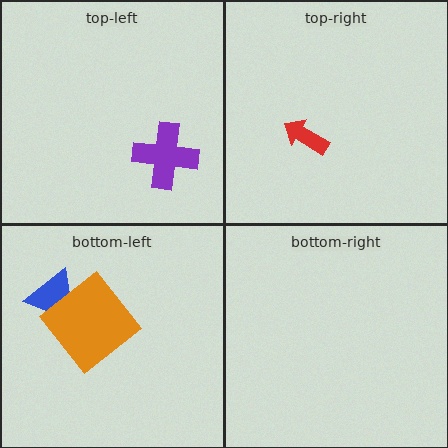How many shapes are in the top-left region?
1.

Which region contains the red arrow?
The top-right region.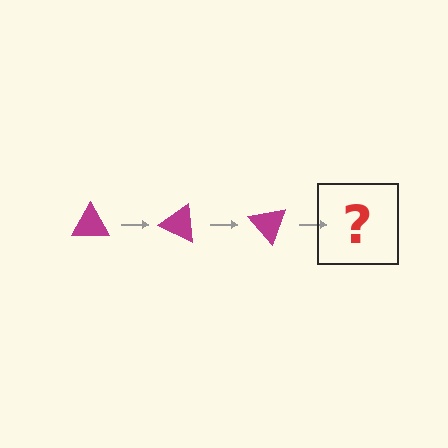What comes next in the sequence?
The next element should be a magenta triangle rotated 75 degrees.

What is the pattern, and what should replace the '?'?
The pattern is that the triangle rotates 25 degrees each step. The '?' should be a magenta triangle rotated 75 degrees.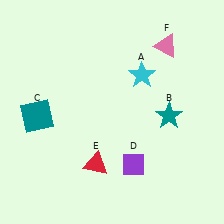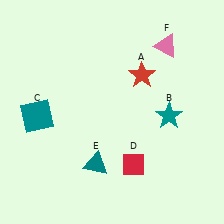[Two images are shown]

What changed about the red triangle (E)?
In Image 1, E is red. In Image 2, it changed to teal.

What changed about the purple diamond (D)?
In Image 1, D is purple. In Image 2, it changed to red.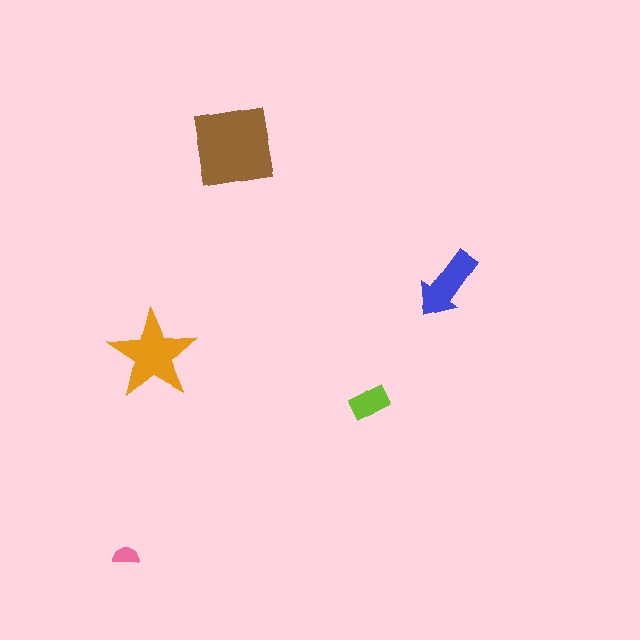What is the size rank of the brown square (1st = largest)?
1st.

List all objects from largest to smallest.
The brown square, the orange star, the blue arrow, the lime rectangle, the pink semicircle.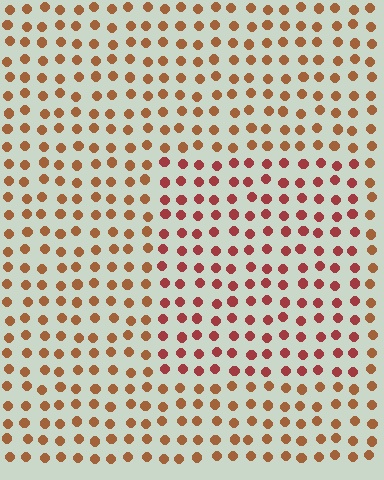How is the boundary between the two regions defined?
The boundary is defined purely by a slight shift in hue (about 27 degrees). Spacing, size, and orientation are identical on both sides.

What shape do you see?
I see a rectangle.